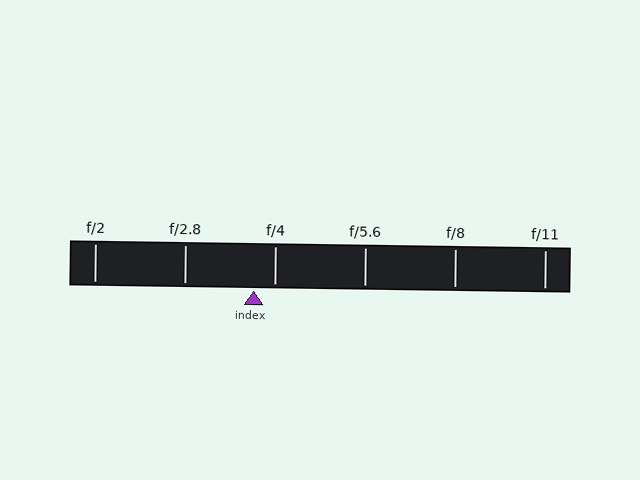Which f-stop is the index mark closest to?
The index mark is closest to f/4.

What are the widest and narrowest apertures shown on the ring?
The widest aperture shown is f/2 and the narrowest is f/11.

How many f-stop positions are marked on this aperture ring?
There are 6 f-stop positions marked.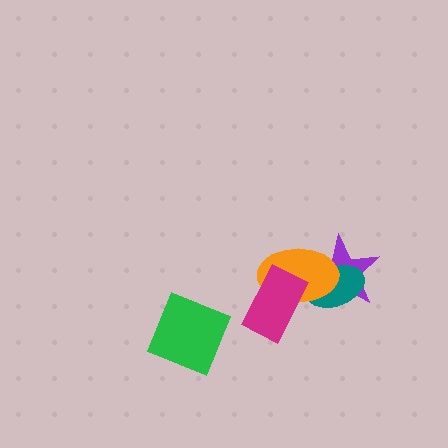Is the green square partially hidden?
No, no other shape covers it.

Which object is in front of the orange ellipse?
The magenta rectangle is in front of the orange ellipse.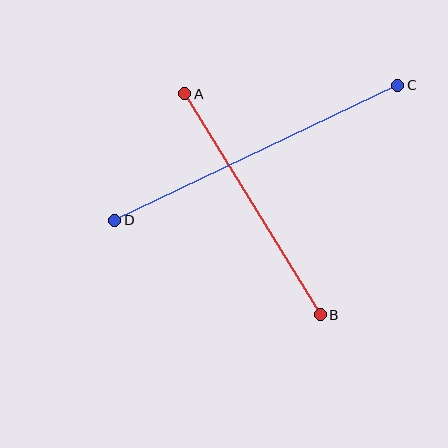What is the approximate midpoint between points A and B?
The midpoint is at approximately (253, 204) pixels.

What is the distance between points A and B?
The distance is approximately 259 pixels.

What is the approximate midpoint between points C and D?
The midpoint is at approximately (256, 153) pixels.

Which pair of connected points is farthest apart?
Points C and D are farthest apart.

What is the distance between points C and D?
The distance is approximately 314 pixels.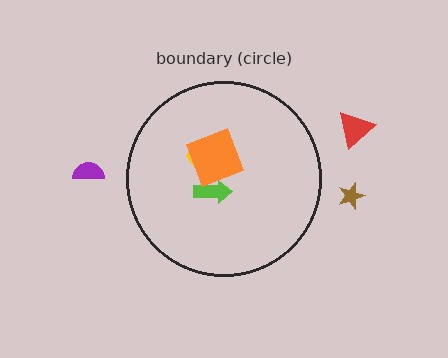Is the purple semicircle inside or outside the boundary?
Outside.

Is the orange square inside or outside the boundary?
Inside.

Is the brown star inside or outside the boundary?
Outside.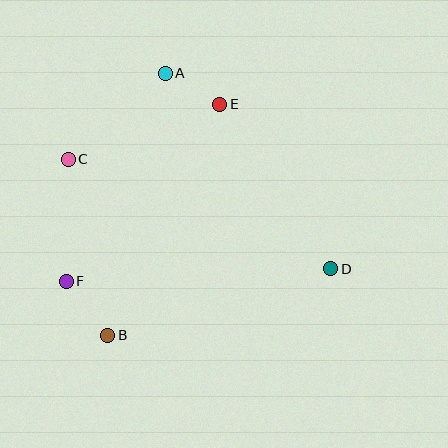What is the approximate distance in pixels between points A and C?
The distance between A and C is approximately 130 pixels.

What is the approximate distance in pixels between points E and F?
The distance between E and F is approximately 235 pixels.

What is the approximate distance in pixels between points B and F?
The distance between B and F is approximately 68 pixels.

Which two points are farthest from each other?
Points C and D are farthest from each other.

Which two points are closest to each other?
Points A and E are closest to each other.